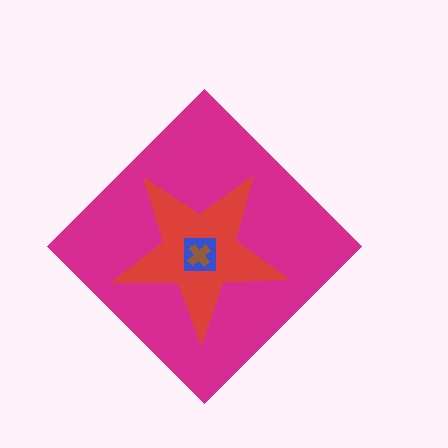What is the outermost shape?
The magenta diamond.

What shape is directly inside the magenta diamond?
The red star.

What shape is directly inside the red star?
The blue square.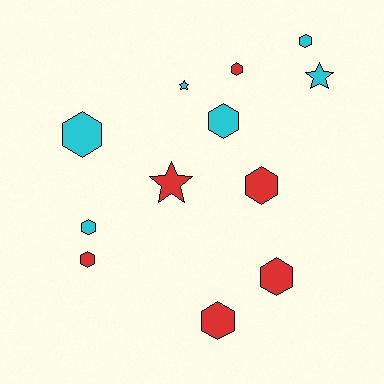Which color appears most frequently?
Cyan, with 6 objects.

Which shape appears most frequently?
Hexagon, with 9 objects.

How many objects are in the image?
There are 12 objects.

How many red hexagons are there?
There are 5 red hexagons.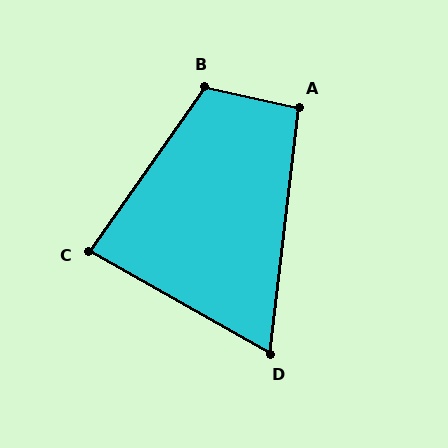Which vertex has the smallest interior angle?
D, at approximately 67 degrees.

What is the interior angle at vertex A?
Approximately 96 degrees (obtuse).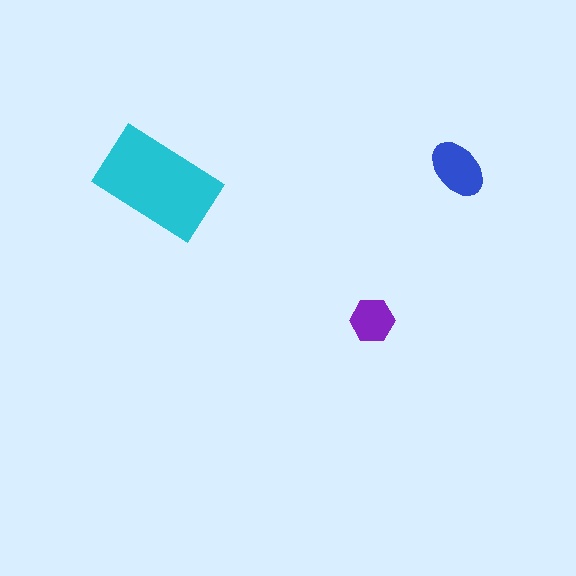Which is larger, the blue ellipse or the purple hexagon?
The blue ellipse.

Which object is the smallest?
The purple hexagon.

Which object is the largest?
The cyan rectangle.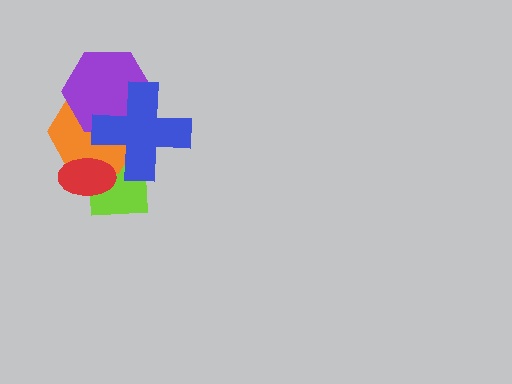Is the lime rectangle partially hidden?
Yes, it is partially covered by another shape.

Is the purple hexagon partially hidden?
Yes, it is partially covered by another shape.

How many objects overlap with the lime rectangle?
4 objects overlap with the lime rectangle.